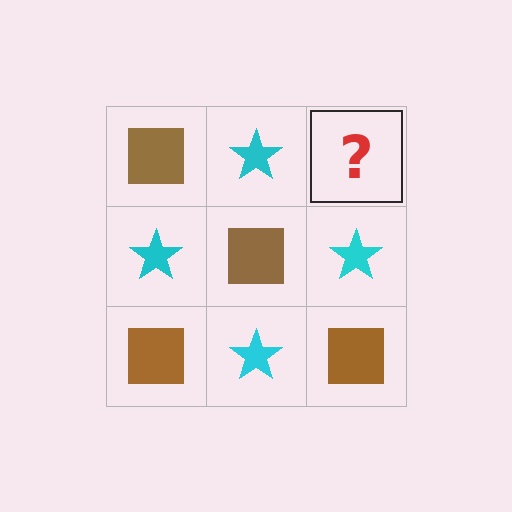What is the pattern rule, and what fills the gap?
The rule is that it alternates brown square and cyan star in a checkerboard pattern. The gap should be filled with a brown square.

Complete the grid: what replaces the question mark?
The question mark should be replaced with a brown square.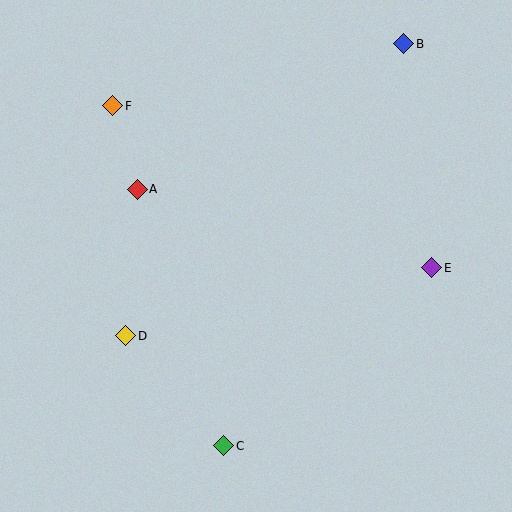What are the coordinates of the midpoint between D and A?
The midpoint between D and A is at (132, 263).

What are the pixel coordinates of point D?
Point D is at (126, 336).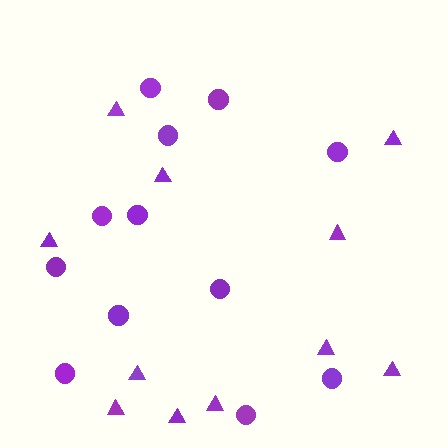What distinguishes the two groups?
There are 2 groups: one group of circles (12) and one group of triangles (11).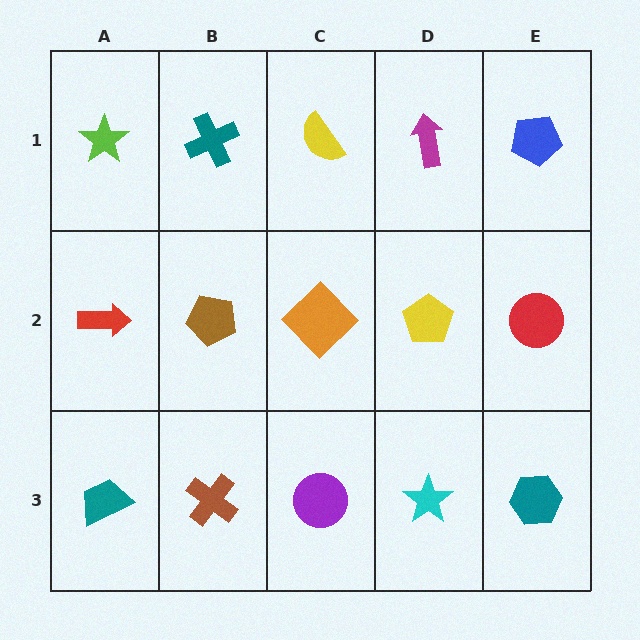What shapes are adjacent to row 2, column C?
A yellow semicircle (row 1, column C), a purple circle (row 3, column C), a brown pentagon (row 2, column B), a yellow pentagon (row 2, column D).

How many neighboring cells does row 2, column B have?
4.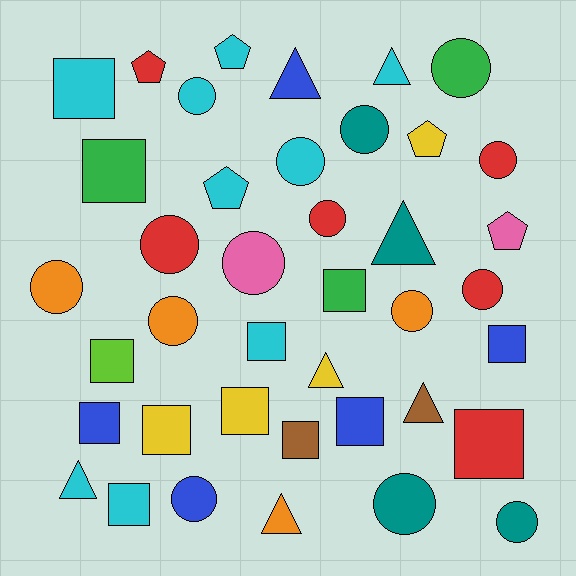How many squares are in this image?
There are 13 squares.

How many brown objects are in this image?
There are 2 brown objects.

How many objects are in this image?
There are 40 objects.